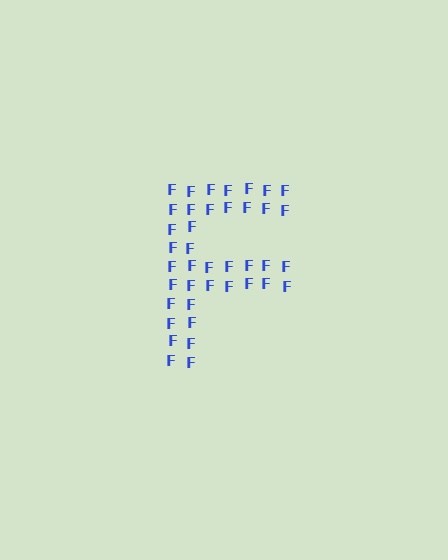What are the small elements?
The small elements are letter F's.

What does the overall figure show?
The overall figure shows the letter F.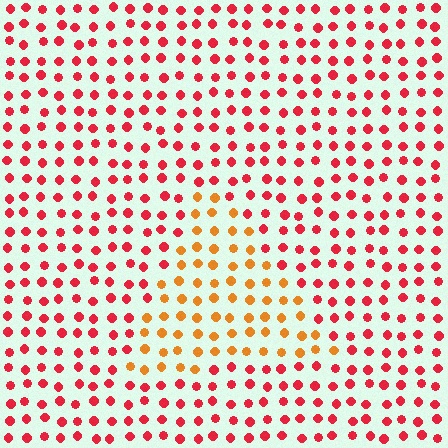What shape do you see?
I see a triangle.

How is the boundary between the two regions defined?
The boundary is defined purely by a slight shift in hue (about 39 degrees). Spacing, size, and orientation are identical on both sides.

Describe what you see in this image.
The image is filled with small red elements in a uniform arrangement. A triangle-shaped region is visible where the elements are tinted to a slightly different hue, forming a subtle color boundary.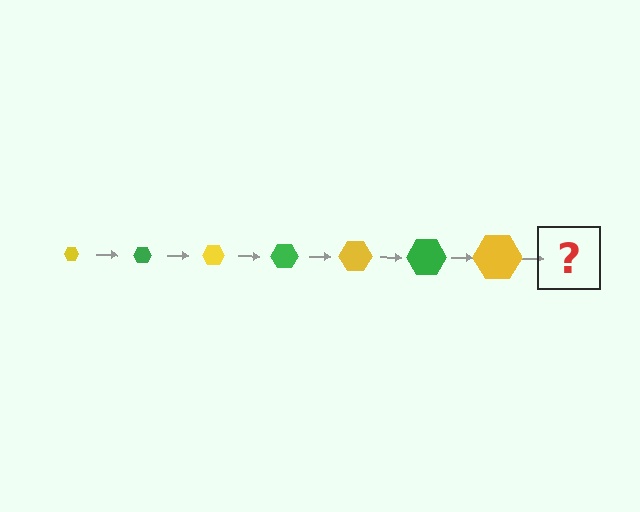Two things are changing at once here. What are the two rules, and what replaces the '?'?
The two rules are that the hexagon grows larger each step and the color cycles through yellow and green. The '?' should be a green hexagon, larger than the previous one.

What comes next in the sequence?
The next element should be a green hexagon, larger than the previous one.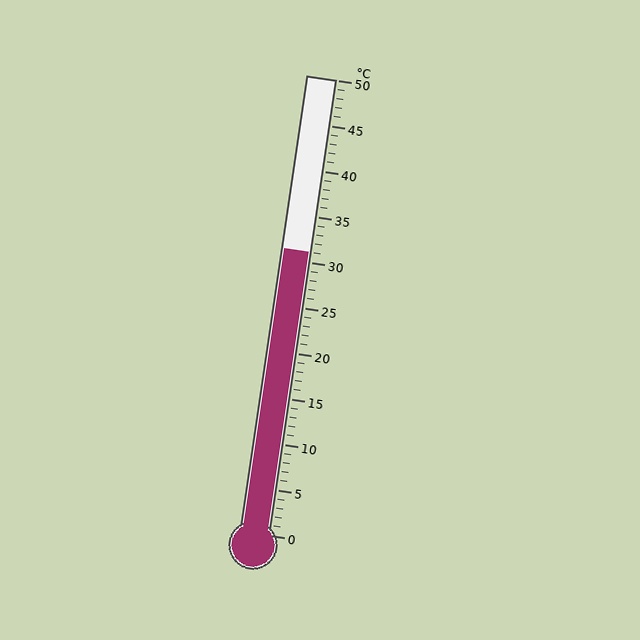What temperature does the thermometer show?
The thermometer shows approximately 31°C.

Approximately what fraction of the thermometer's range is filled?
The thermometer is filled to approximately 60% of its range.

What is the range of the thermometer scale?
The thermometer scale ranges from 0°C to 50°C.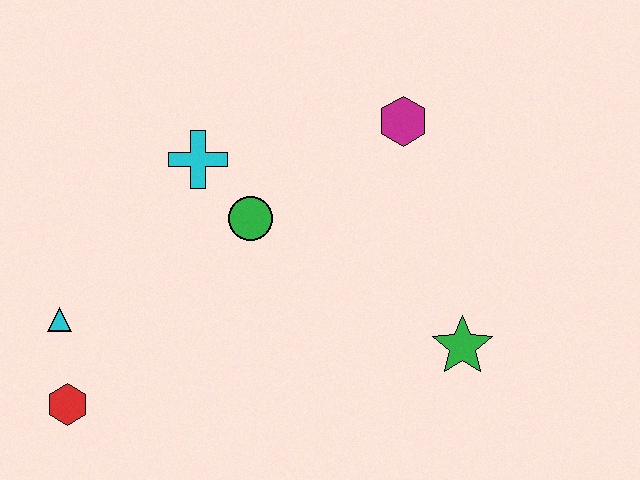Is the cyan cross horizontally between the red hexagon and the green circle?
Yes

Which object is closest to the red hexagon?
The cyan triangle is closest to the red hexagon.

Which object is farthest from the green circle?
The red hexagon is farthest from the green circle.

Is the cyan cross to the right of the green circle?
No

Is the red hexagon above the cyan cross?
No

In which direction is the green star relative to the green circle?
The green star is to the right of the green circle.